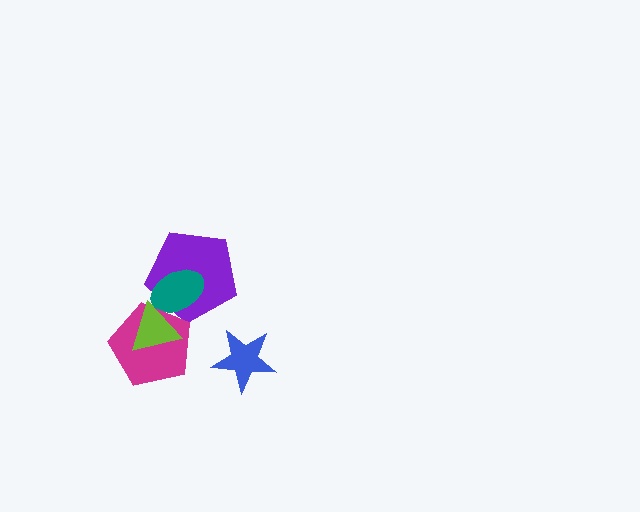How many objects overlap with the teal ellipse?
3 objects overlap with the teal ellipse.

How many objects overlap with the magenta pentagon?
3 objects overlap with the magenta pentagon.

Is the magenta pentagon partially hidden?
Yes, it is partially covered by another shape.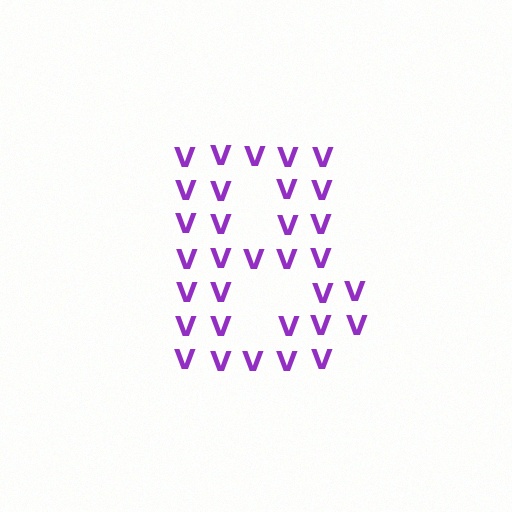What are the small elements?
The small elements are letter V's.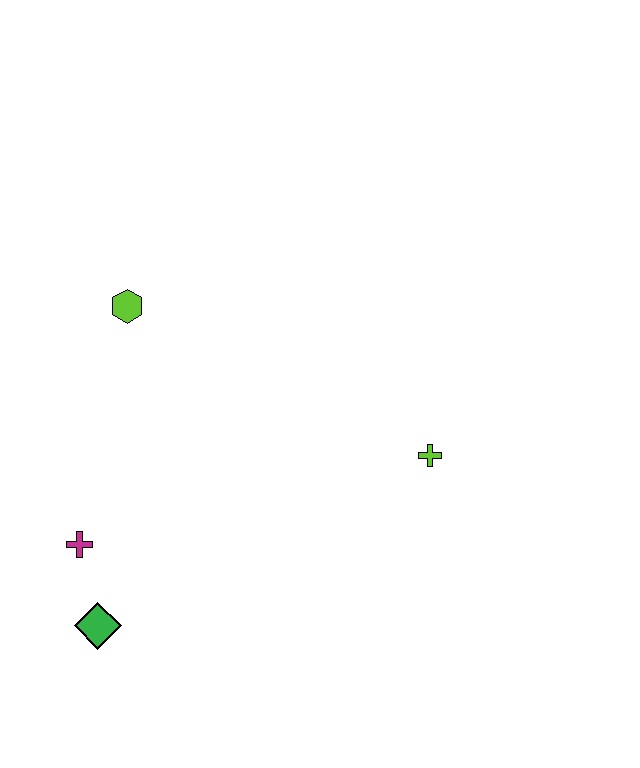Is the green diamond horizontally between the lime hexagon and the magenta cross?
Yes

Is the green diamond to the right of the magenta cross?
Yes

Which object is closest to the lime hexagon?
The magenta cross is closest to the lime hexagon.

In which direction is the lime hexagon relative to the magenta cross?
The lime hexagon is above the magenta cross.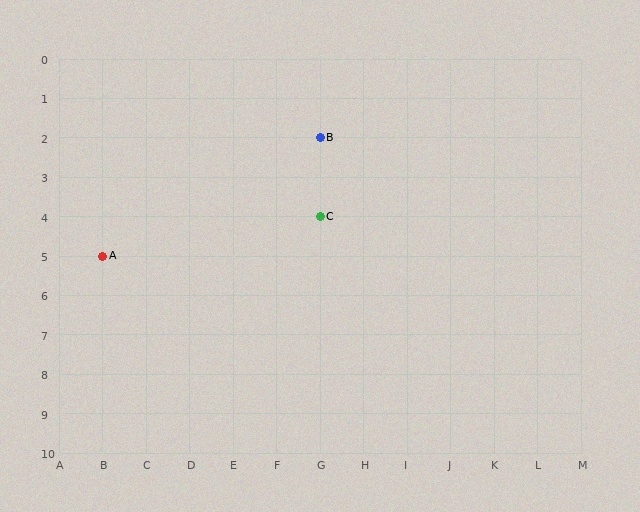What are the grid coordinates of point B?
Point B is at grid coordinates (G, 2).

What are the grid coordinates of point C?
Point C is at grid coordinates (G, 4).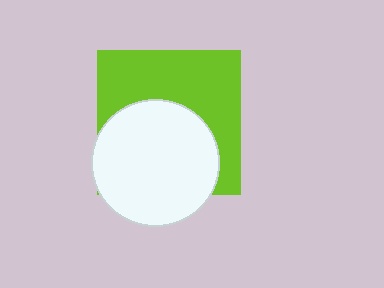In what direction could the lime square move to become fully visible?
The lime square could move up. That would shift it out from behind the white circle entirely.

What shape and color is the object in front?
The object in front is a white circle.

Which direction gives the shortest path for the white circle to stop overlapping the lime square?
Moving down gives the shortest separation.